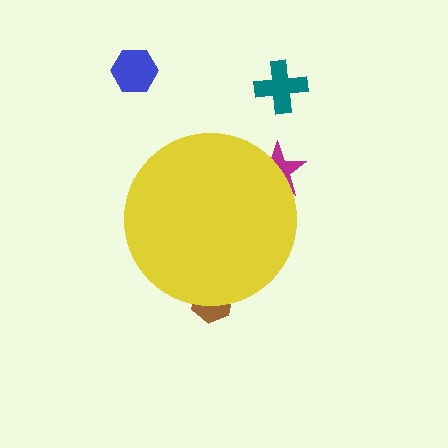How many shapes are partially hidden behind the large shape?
2 shapes are partially hidden.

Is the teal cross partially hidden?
No, the teal cross is fully visible.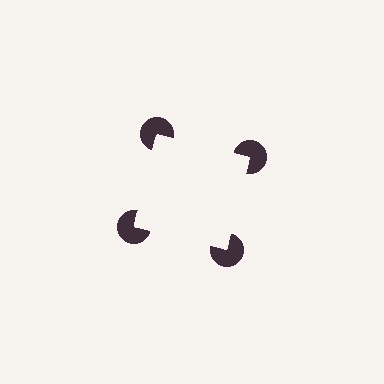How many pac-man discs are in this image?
There are 4 — one at each vertex of the illusory square.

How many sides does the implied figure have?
4 sides.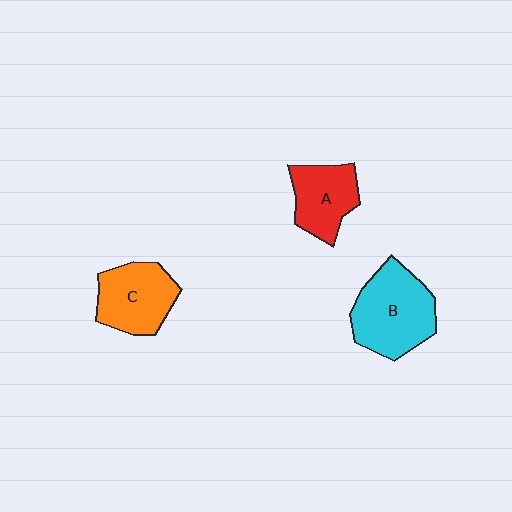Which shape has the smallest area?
Shape A (red).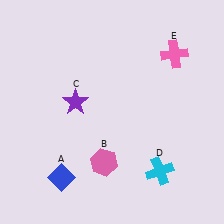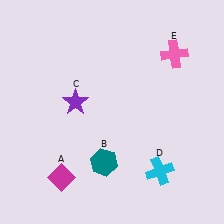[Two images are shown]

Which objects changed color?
A changed from blue to magenta. B changed from pink to teal.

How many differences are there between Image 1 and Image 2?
There are 2 differences between the two images.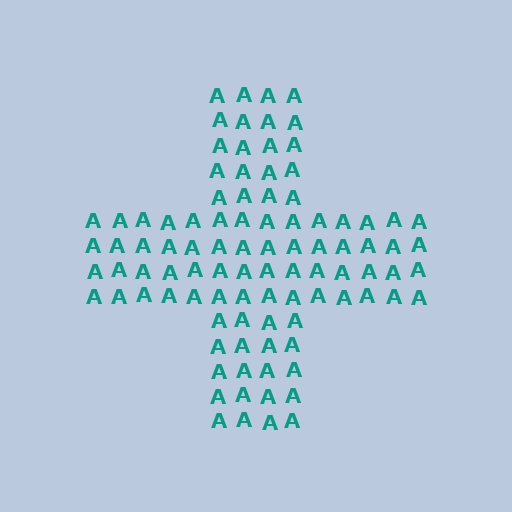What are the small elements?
The small elements are letter A's.